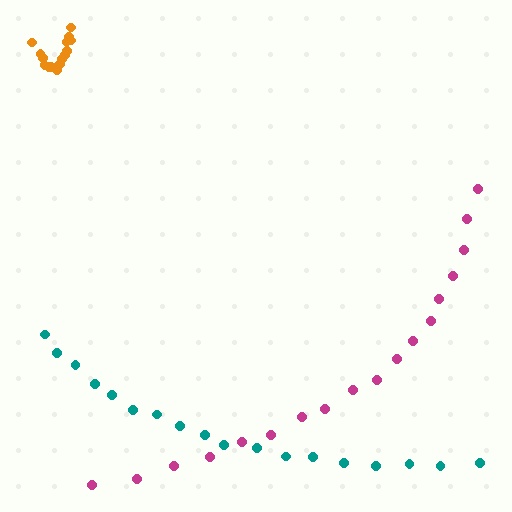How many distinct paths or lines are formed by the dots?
There are 3 distinct paths.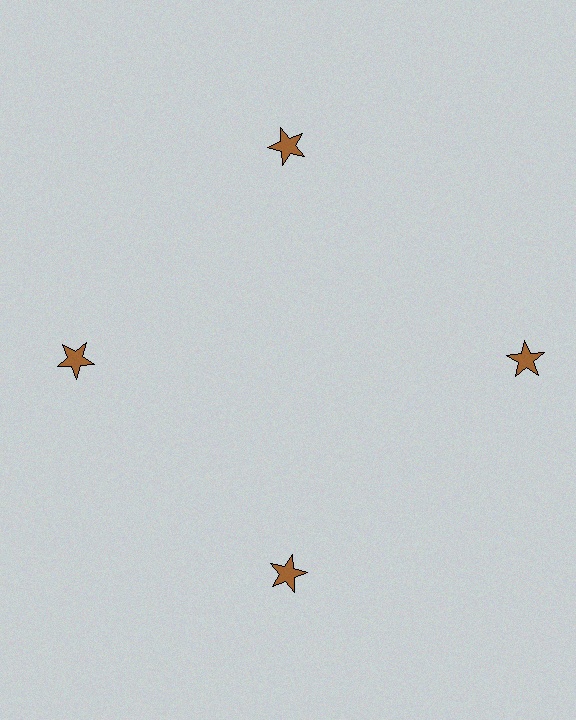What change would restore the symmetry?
The symmetry would be restored by moving it inward, back onto the ring so that all 4 stars sit at equal angles and equal distance from the center.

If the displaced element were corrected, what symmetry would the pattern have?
It would have 4-fold rotational symmetry — the pattern would map onto itself every 90 degrees.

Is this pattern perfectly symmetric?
No. The 4 brown stars are arranged in a ring, but one element near the 3 o'clock position is pushed outward from the center, breaking the 4-fold rotational symmetry.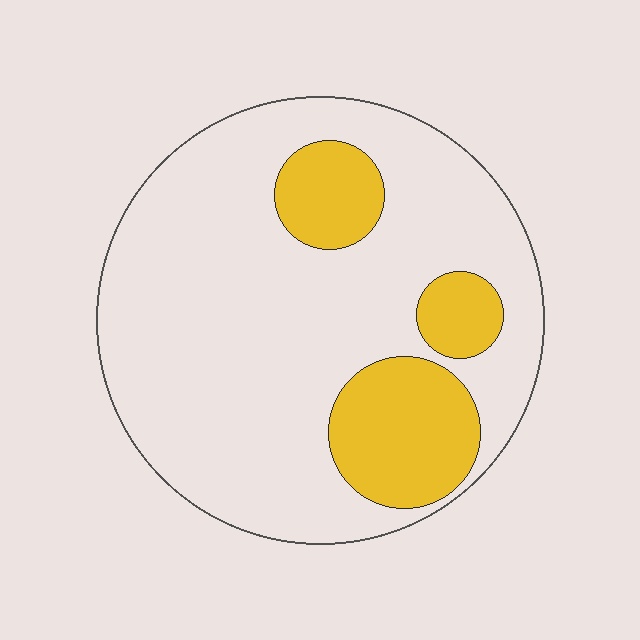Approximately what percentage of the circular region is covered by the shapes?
Approximately 20%.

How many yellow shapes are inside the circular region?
3.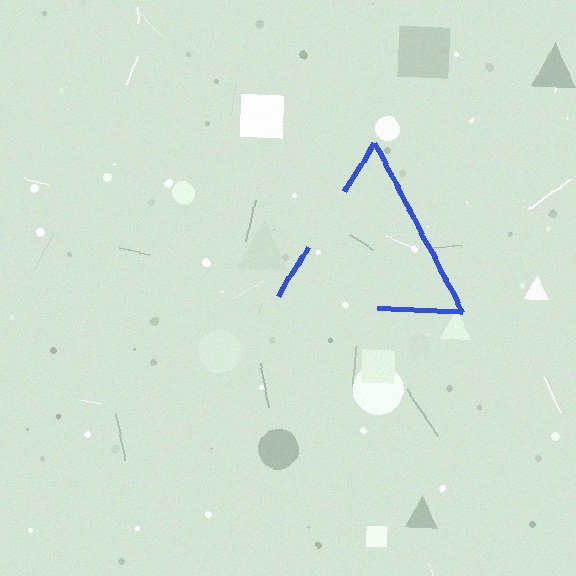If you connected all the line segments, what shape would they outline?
They would outline a triangle.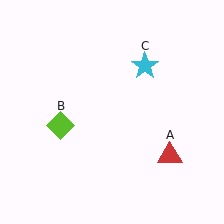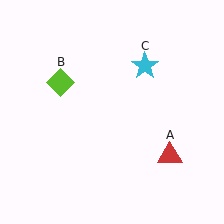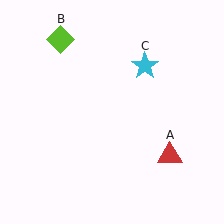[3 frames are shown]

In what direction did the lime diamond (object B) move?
The lime diamond (object B) moved up.